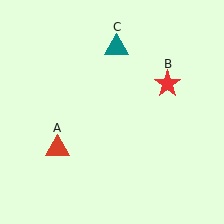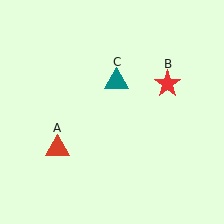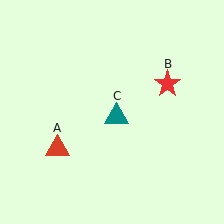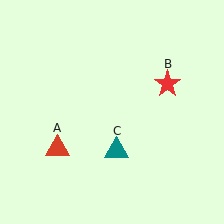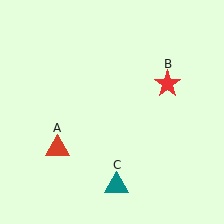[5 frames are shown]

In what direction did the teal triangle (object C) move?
The teal triangle (object C) moved down.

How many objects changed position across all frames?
1 object changed position: teal triangle (object C).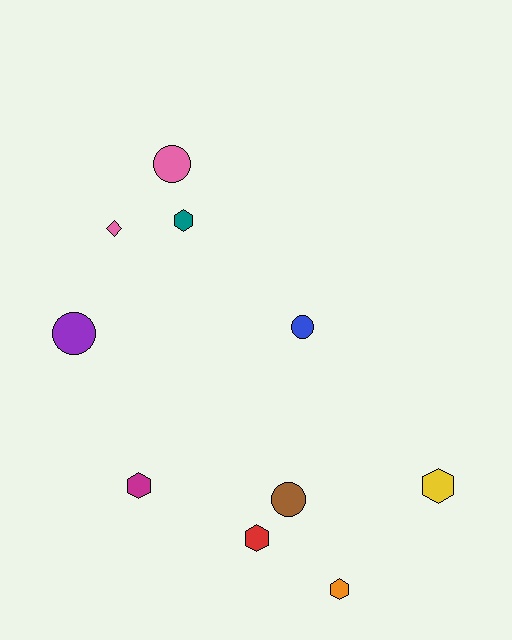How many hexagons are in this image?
There are 5 hexagons.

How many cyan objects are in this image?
There are no cyan objects.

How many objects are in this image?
There are 10 objects.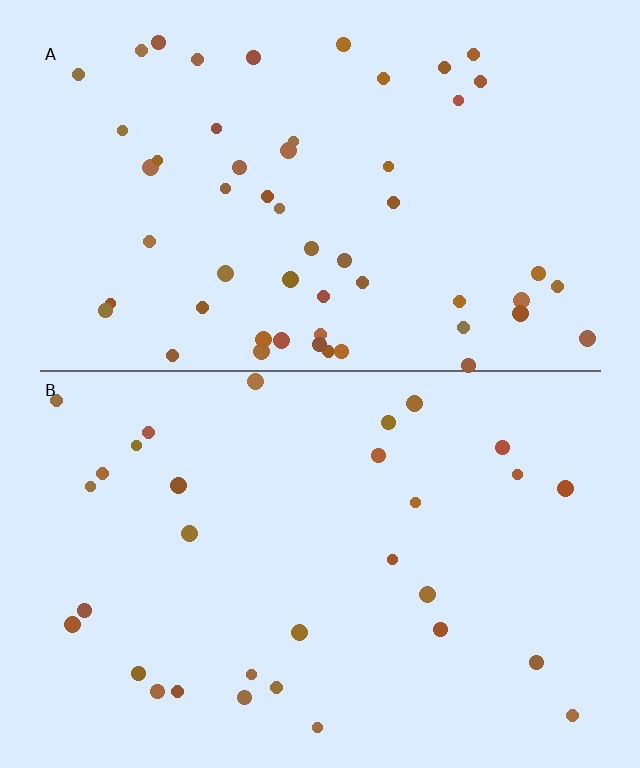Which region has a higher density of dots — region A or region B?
A (the top).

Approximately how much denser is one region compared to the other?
Approximately 1.8× — region A over region B.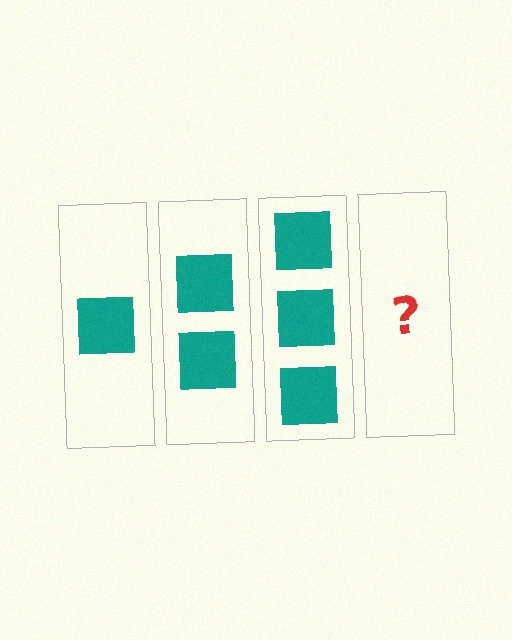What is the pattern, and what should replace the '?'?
The pattern is that each step adds one more square. The '?' should be 4 squares.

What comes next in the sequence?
The next element should be 4 squares.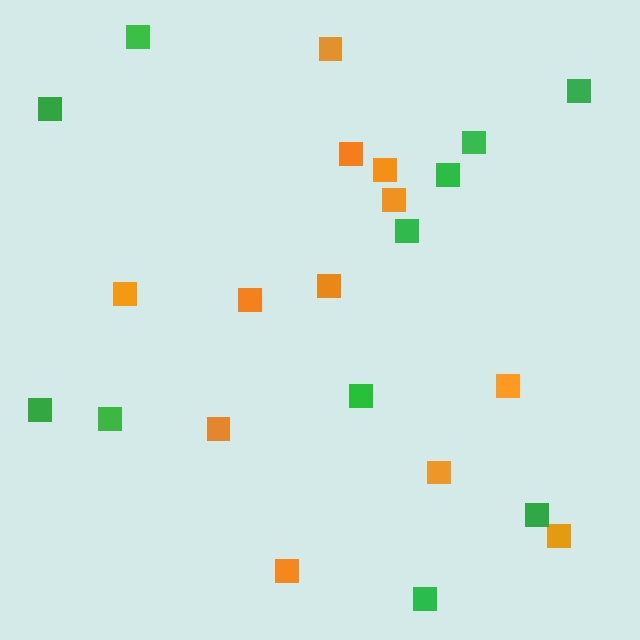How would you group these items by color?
There are 2 groups: one group of orange squares (12) and one group of green squares (11).